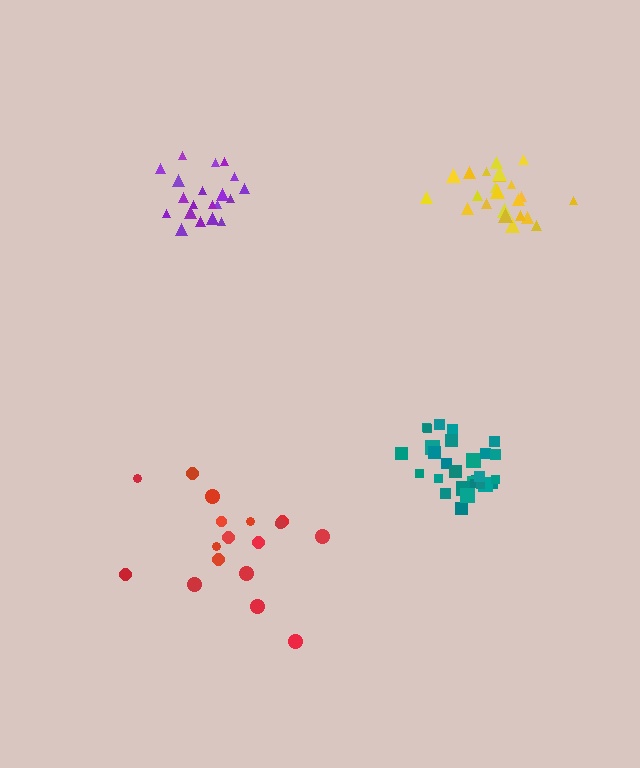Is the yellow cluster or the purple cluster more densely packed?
Yellow.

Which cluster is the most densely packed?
Yellow.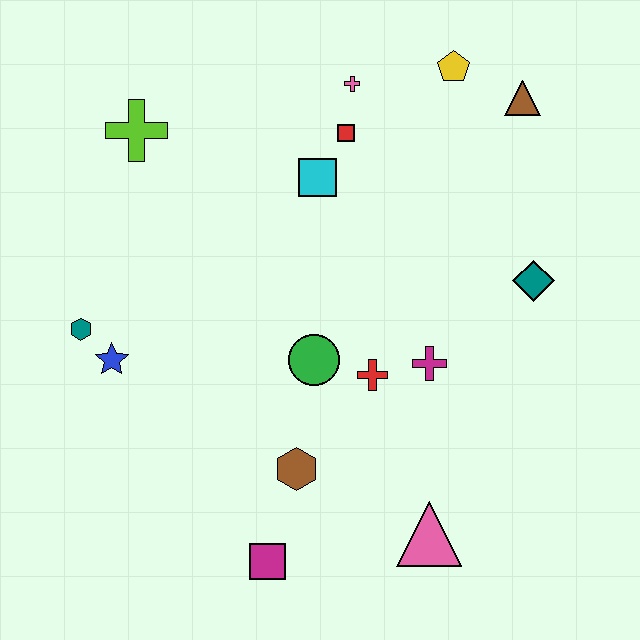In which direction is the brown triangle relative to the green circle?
The brown triangle is above the green circle.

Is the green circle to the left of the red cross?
Yes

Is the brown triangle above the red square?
Yes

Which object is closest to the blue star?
The teal hexagon is closest to the blue star.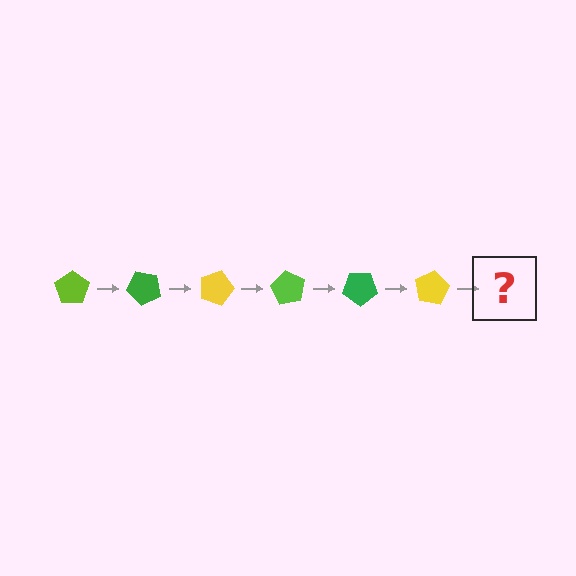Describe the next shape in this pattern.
It should be a lime pentagon, rotated 270 degrees from the start.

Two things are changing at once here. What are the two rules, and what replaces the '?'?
The two rules are that it rotates 45 degrees each step and the color cycles through lime, green, and yellow. The '?' should be a lime pentagon, rotated 270 degrees from the start.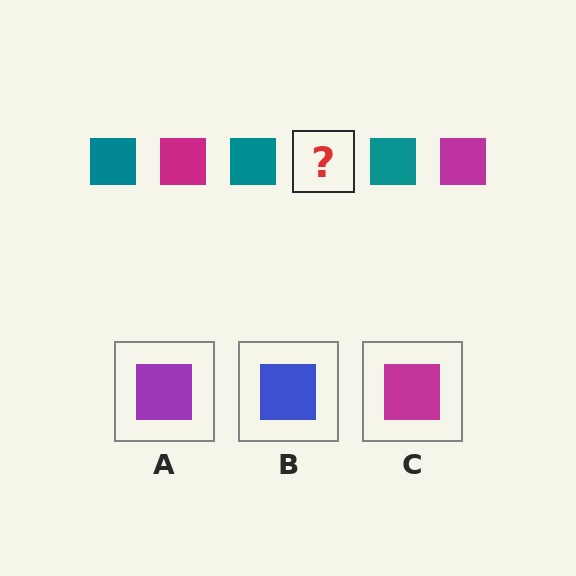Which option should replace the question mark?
Option C.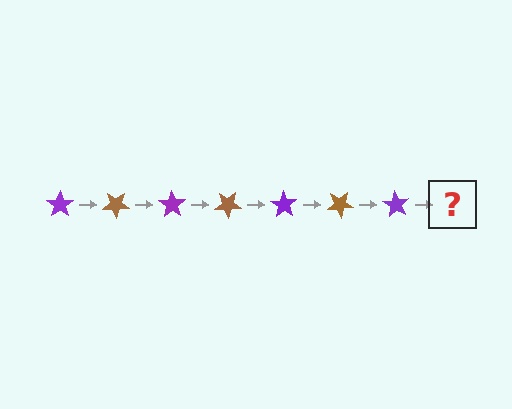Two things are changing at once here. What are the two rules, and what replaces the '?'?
The two rules are that it rotates 35 degrees each step and the color cycles through purple and brown. The '?' should be a brown star, rotated 245 degrees from the start.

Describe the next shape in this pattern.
It should be a brown star, rotated 245 degrees from the start.